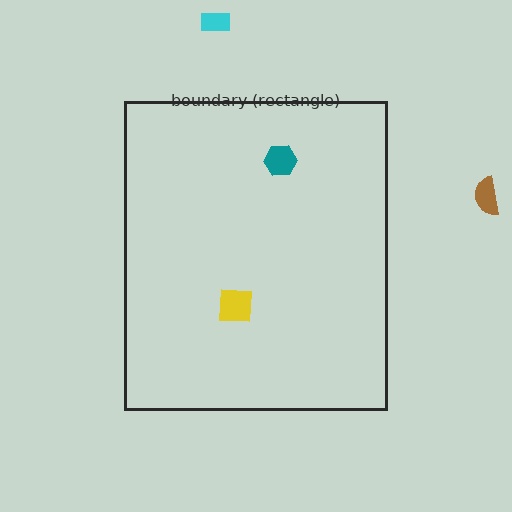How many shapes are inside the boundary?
2 inside, 2 outside.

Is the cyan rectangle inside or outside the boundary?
Outside.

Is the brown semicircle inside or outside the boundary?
Outside.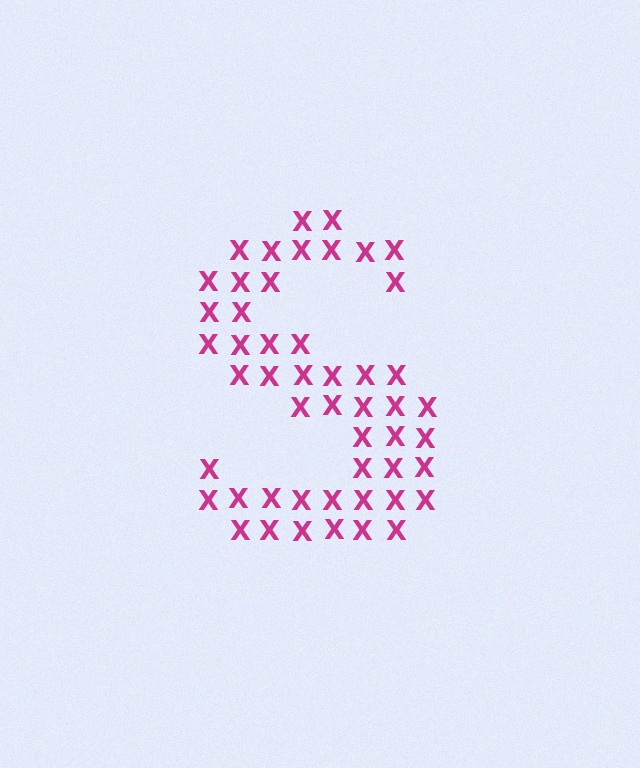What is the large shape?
The large shape is the letter S.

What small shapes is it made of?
It is made of small letter X's.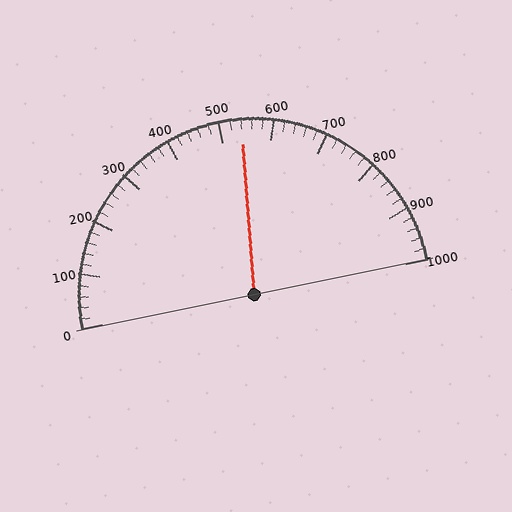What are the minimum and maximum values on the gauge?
The gauge ranges from 0 to 1000.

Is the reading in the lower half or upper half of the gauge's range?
The reading is in the upper half of the range (0 to 1000).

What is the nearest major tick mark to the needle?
The nearest major tick mark is 500.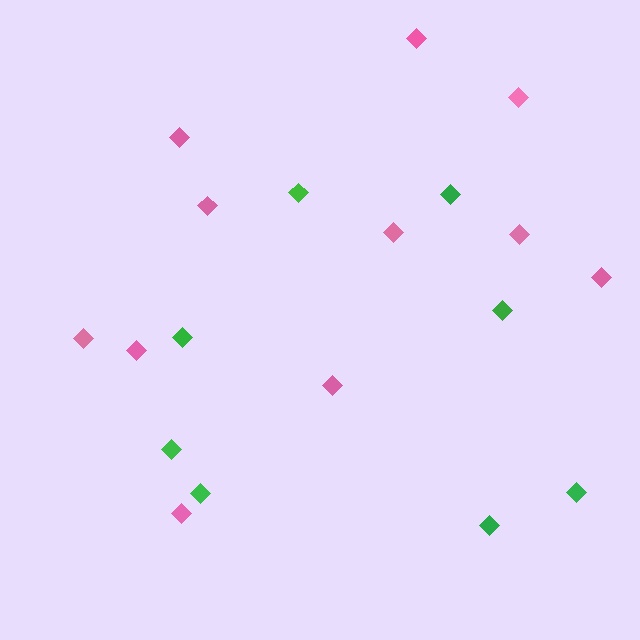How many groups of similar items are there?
There are 2 groups: one group of green diamonds (8) and one group of pink diamonds (11).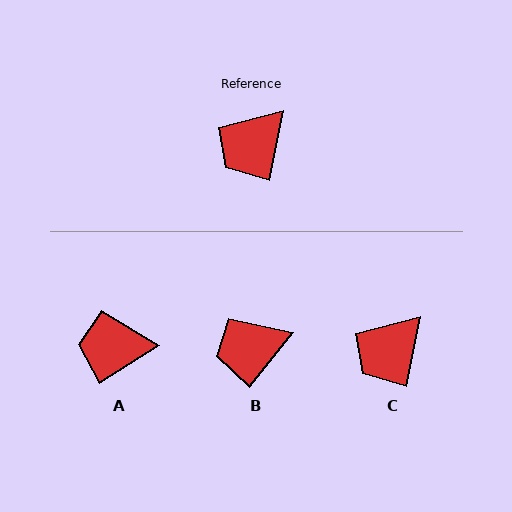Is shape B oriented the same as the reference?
No, it is off by about 27 degrees.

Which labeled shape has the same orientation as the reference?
C.